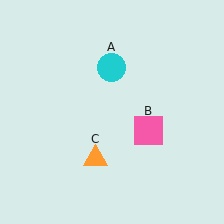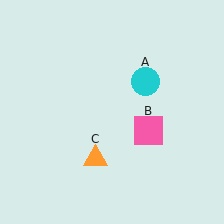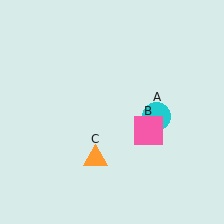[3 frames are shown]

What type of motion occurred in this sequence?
The cyan circle (object A) rotated clockwise around the center of the scene.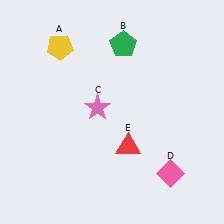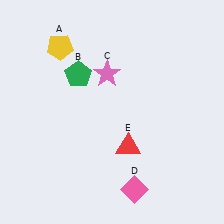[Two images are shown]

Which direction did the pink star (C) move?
The pink star (C) moved up.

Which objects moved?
The objects that moved are: the green pentagon (B), the pink star (C), the pink diamond (D).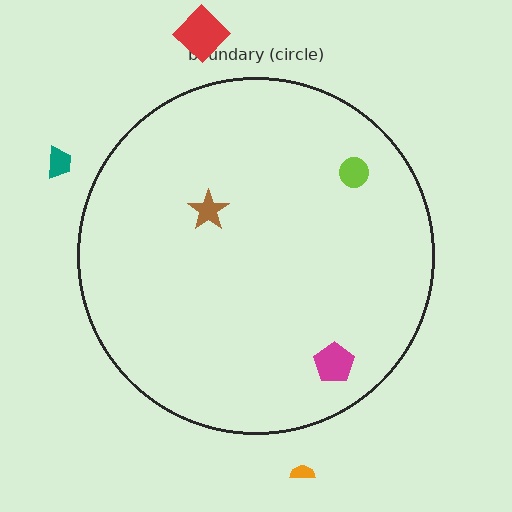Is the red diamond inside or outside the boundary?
Outside.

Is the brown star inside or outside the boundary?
Inside.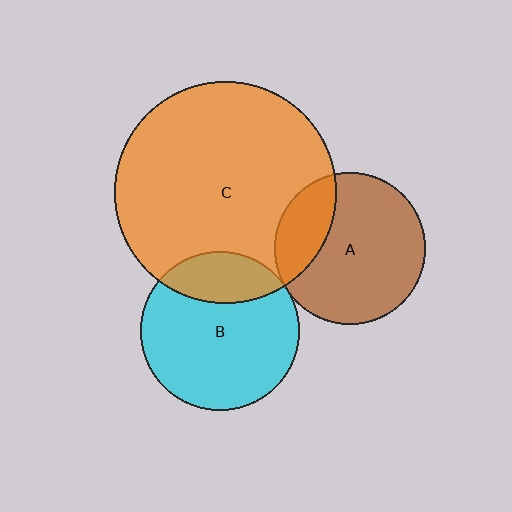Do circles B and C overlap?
Yes.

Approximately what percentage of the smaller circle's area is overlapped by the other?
Approximately 25%.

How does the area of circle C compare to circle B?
Approximately 1.9 times.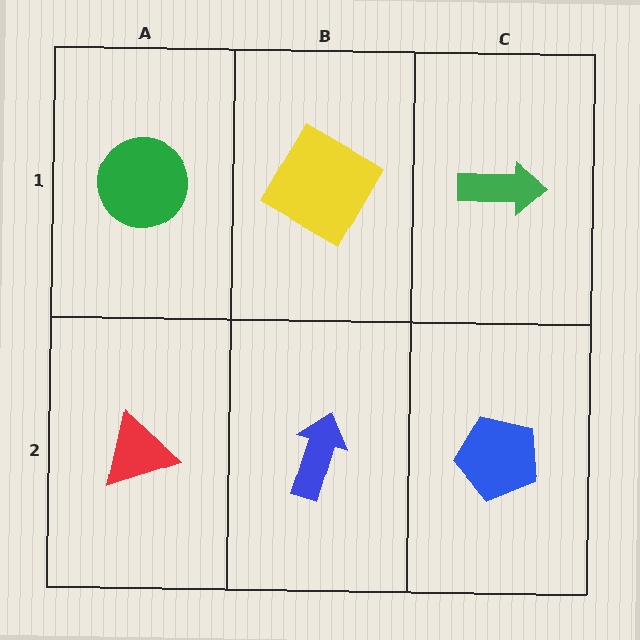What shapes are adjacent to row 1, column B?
A blue arrow (row 2, column B), a green circle (row 1, column A), a green arrow (row 1, column C).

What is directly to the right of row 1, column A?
A yellow diamond.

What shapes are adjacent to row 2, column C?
A green arrow (row 1, column C), a blue arrow (row 2, column B).